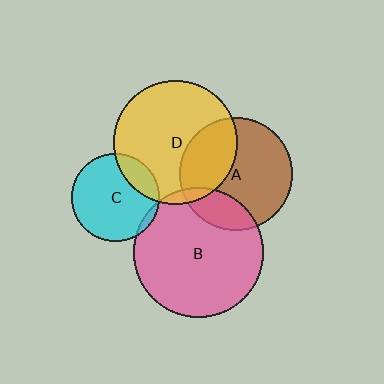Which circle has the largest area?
Circle B (pink).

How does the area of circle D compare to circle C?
Approximately 2.0 times.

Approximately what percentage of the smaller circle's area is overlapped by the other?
Approximately 20%.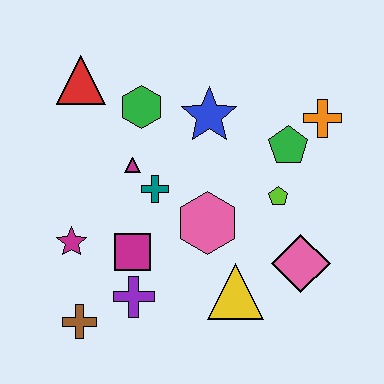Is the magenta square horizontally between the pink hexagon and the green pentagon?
No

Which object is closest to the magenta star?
The magenta square is closest to the magenta star.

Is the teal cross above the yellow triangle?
Yes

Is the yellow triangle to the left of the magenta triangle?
No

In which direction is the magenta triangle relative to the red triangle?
The magenta triangle is below the red triangle.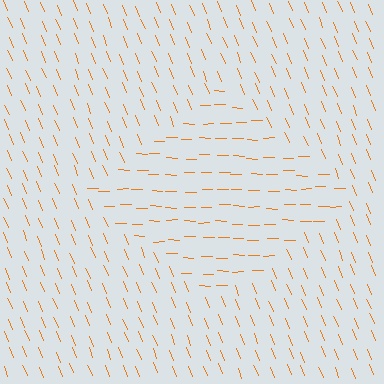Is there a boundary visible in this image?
Yes, there is a texture boundary formed by a change in line orientation.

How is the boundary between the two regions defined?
The boundary is defined purely by a change in line orientation (approximately 67 degrees difference). All lines are the same color and thickness.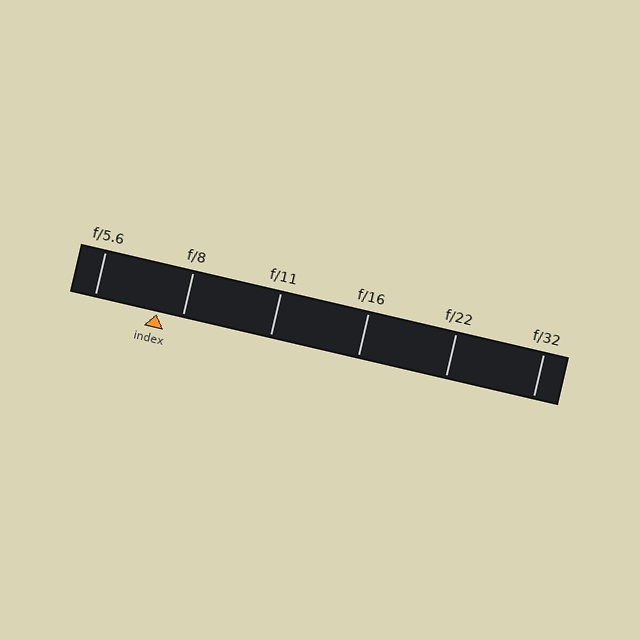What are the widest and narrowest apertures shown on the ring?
The widest aperture shown is f/5.6 and the narrowest is f/32.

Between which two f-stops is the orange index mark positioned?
The index mark is between f/5.6 and f/8.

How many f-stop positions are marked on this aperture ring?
There are 6 f-stop positions marked.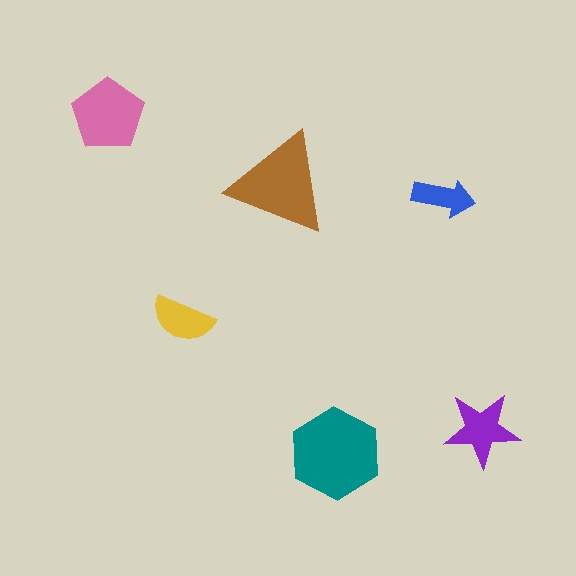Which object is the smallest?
The blue arrow.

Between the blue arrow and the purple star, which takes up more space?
The purple star.